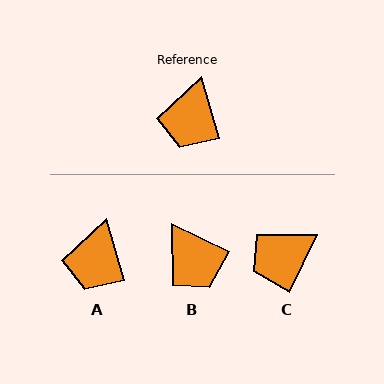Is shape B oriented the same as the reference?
No, it is off by about 48 degrees.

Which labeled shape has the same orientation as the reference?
A.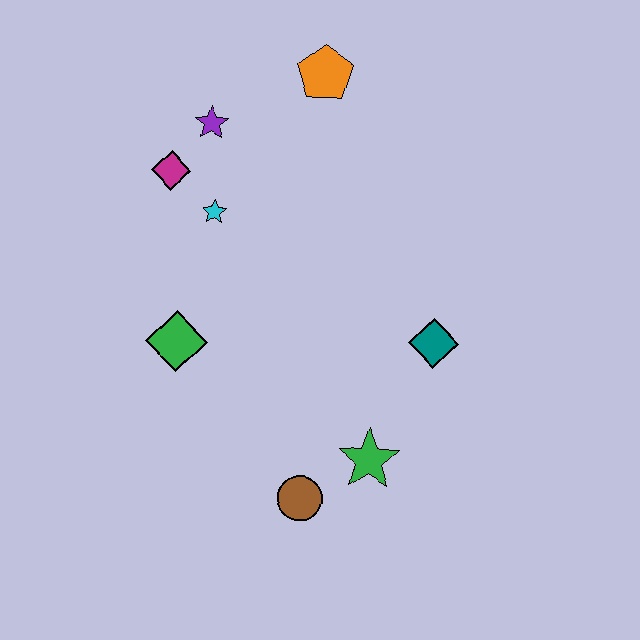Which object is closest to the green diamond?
The cyan star is closest to the green diamond.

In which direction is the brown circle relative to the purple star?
The brown circle is below the purple star.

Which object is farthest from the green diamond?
The orange pentagon is farthest from the green diamond.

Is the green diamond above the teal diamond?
No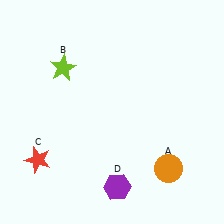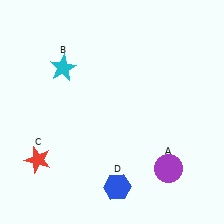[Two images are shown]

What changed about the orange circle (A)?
In Image 1, A is orange. In Image 2, it changed to purple.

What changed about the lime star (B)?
In Image 1, B is lime. In Image 2, it changed to cyan.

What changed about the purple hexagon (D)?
In Image 1, D is purple. In Image 2, it changed to blue.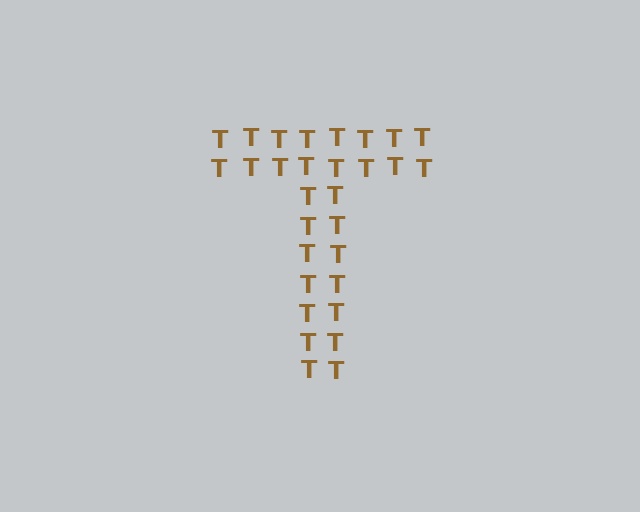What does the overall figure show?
The overall figure shows the letter T.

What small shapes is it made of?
It is made of small letter T's.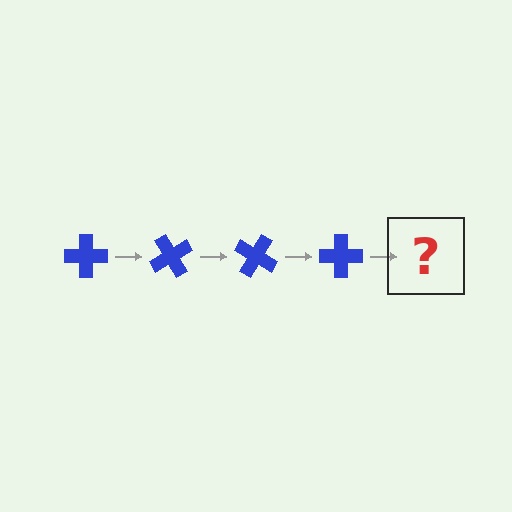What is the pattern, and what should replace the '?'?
The pattern is that the cross rotates 60 degrees each step. The '?' should be a blue cross rotated 240 degrees.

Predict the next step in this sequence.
The next step is a blue cross rotated 240 degrees.